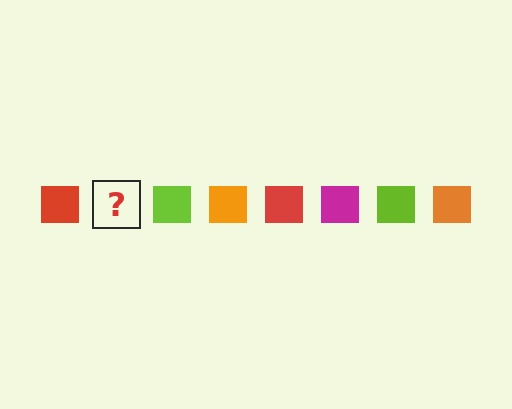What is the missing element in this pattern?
The missing element is a magenta square.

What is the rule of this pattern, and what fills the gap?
The rule is that the pattern cycles through red, magenta, lime, orange squares. The gap should be filled with a magenta square.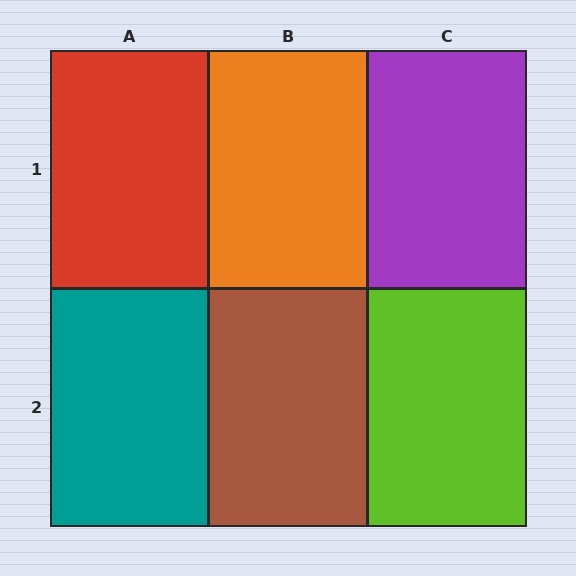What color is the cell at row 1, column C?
Purple.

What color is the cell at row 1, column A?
Red.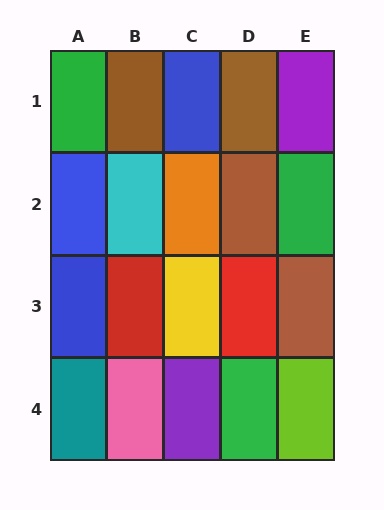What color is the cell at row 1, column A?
Green.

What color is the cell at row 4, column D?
Green.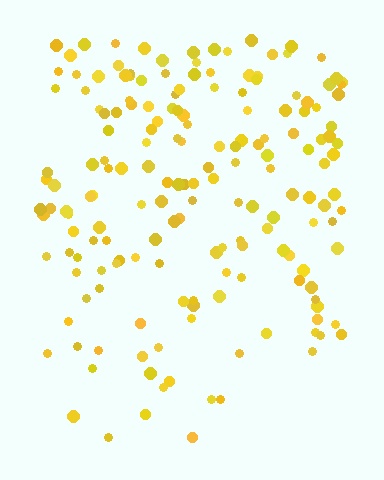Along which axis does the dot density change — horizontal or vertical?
Vertical.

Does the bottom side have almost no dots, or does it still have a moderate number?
Still a moderate number, just noticeably fewer than the top.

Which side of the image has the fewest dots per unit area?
The bottom.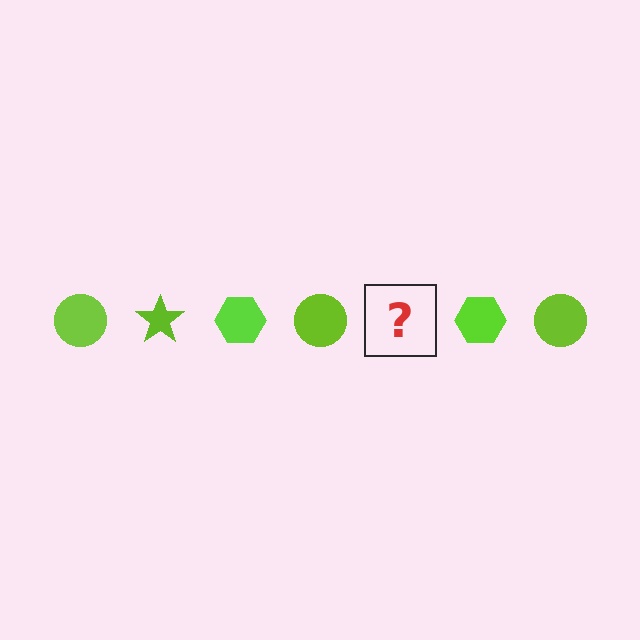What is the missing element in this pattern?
The missing element is a lime star.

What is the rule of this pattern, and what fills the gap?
The rule is that the pattern cycles through circle, star, hexagon shapes in lime. The gap should be filled with a lime star.